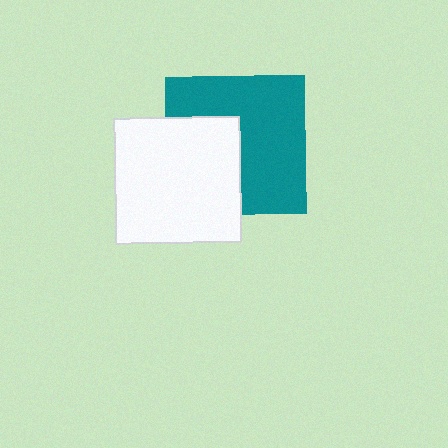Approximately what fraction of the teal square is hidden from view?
Roughly 38% of the teal square is hidden behind the white square.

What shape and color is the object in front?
The object in front is a white square.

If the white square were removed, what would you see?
You would see the complete teal square.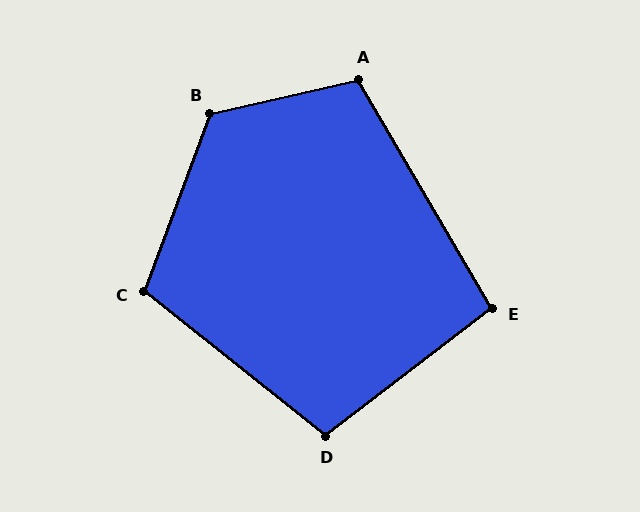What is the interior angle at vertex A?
Approximately 108 degrees (obtuse).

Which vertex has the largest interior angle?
B, at approximately 123 degrees.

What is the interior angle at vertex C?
Approximately 108 degrees (obtuse).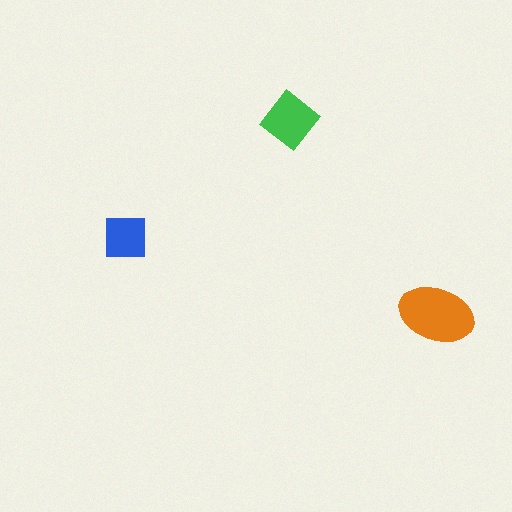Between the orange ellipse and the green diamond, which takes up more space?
The orange ellipse.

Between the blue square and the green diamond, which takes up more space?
The green diamond.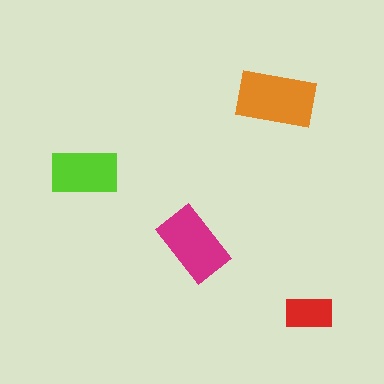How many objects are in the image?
There are 4 objects in the image.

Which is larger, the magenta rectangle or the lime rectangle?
The magenta one.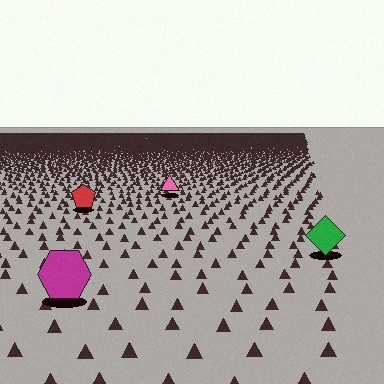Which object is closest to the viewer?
The magenta hexagon is closest. The texture marks near it are larger and more spread out.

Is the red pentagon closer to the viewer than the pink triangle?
Yes. The red pentagon is closer — you can tell from the texture gradient: the ground texture is coarser near it.